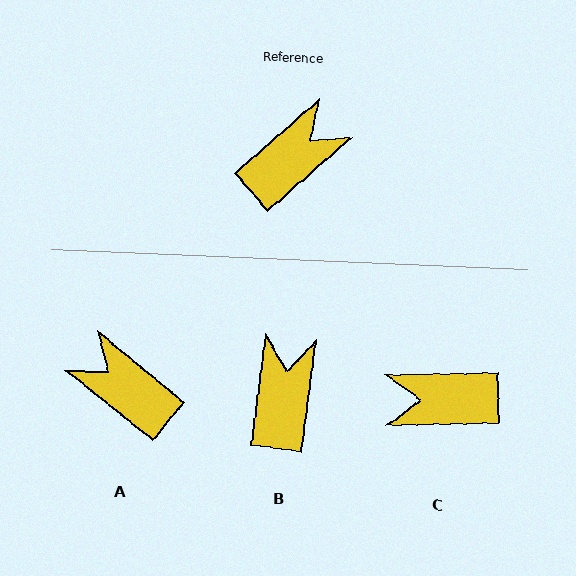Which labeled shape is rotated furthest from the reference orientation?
C, about 140 degrees away.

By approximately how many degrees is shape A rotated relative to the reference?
Approximately 100 degrees counter-clockwise.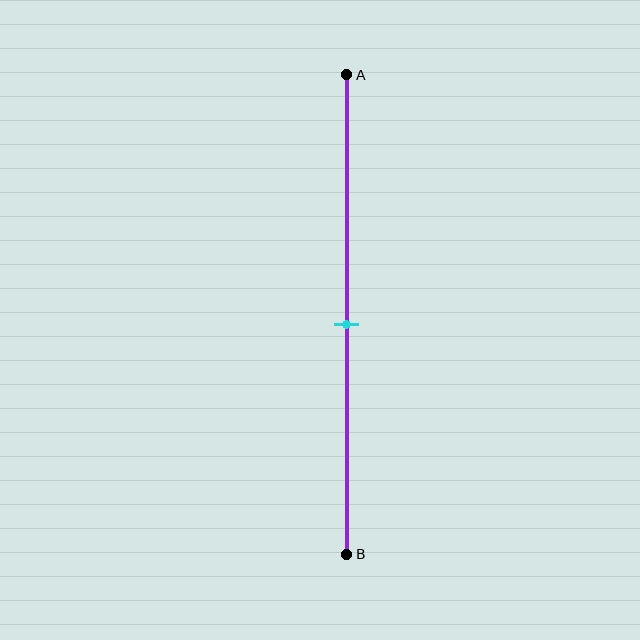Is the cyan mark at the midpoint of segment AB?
Yes, the mark is approximately at the midpoint.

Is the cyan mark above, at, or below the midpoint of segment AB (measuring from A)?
The cyan mark is approximately at the midpoint of segment AB.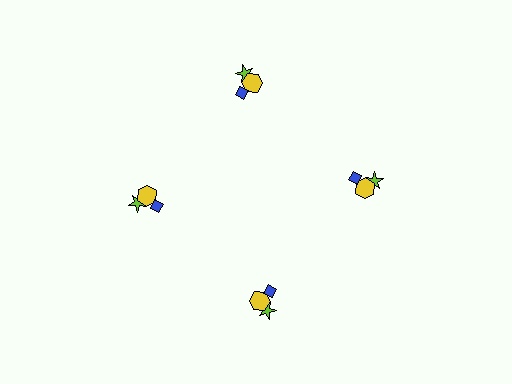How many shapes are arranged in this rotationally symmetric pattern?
There are 12 shapes, arranged in 4 groups of 3.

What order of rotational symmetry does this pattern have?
This pattern has 4-fold rotational symmetry.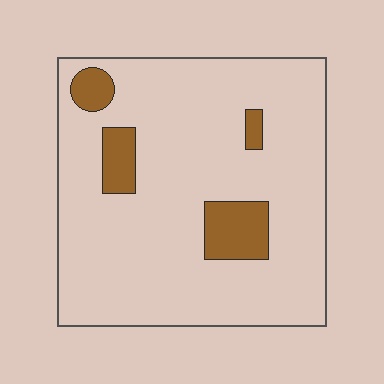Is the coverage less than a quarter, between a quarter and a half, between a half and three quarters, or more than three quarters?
Less than a quarter.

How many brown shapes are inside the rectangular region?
4.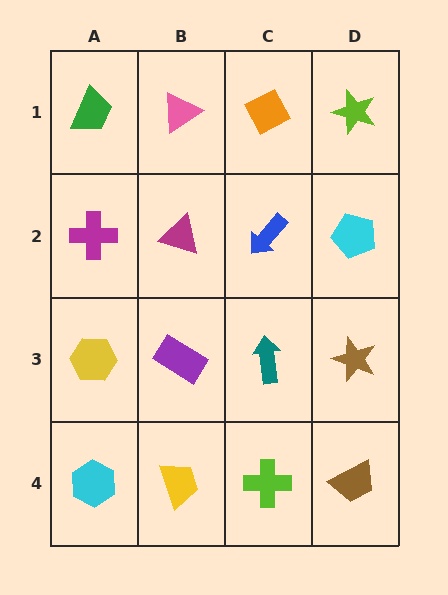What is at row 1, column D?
A lime star.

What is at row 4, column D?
A brown trapezoid.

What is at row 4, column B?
A yellow trapezoid.